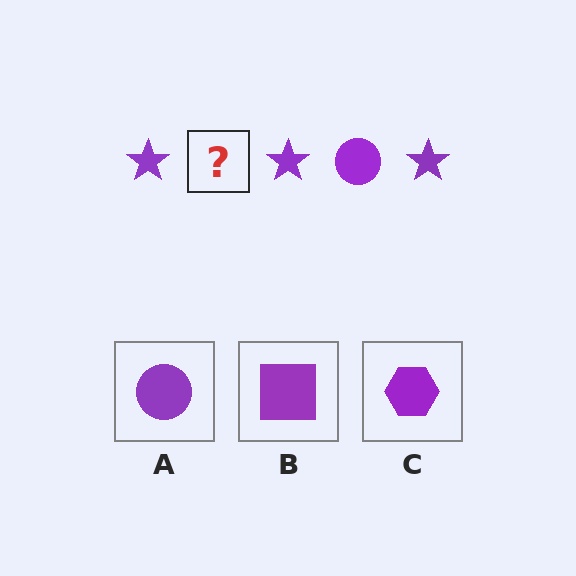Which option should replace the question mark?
Option A.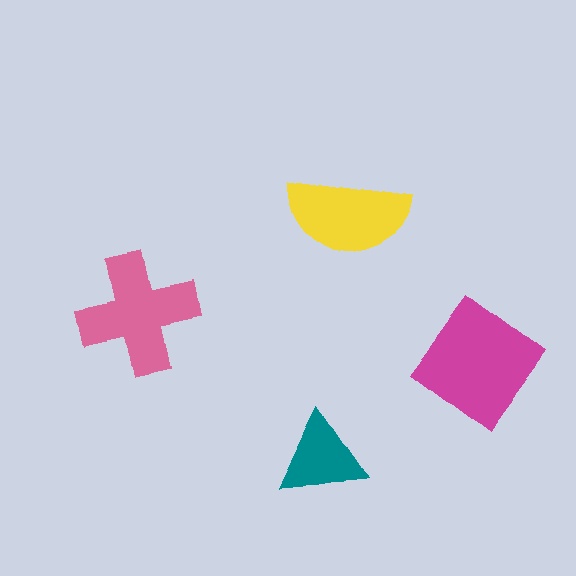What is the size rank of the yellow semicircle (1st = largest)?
3rd.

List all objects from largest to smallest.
The magenta diamond, the pink cross, the yellow semicircle, the teal triangle.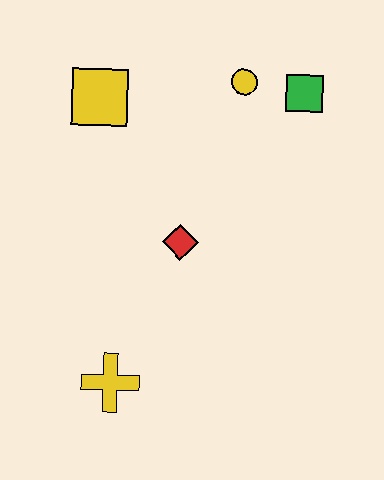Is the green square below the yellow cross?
No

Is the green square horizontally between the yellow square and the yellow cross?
No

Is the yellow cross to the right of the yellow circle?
No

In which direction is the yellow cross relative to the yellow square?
The yellow cross is below the yellow square.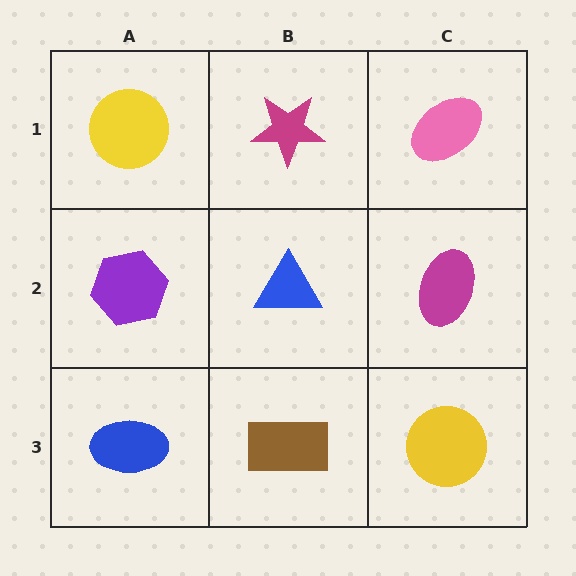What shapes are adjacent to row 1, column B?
A blue triangle (row 2, column B), a yellow circle (row 1, column A), a pink ellipse (row 1, column C).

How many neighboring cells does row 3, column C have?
2.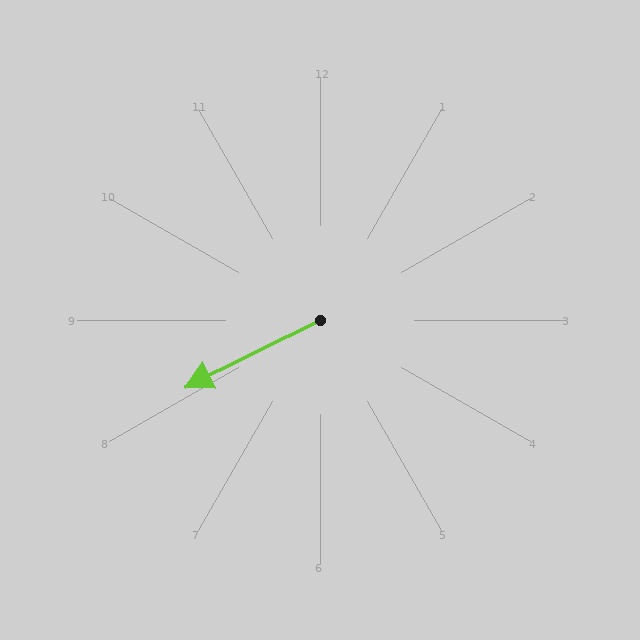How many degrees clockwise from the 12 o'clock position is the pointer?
Approximately 243 degrees.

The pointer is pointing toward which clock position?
Roughly 8 o'clock.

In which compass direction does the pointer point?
Southwest.